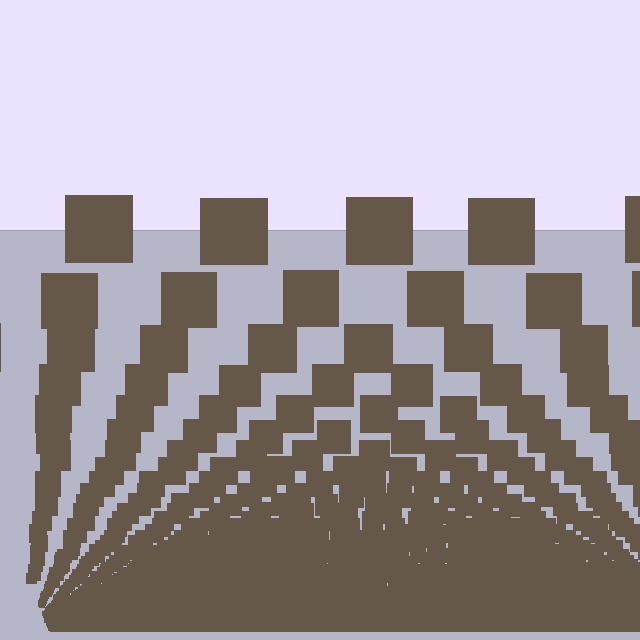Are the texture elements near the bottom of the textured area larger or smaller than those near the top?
Smaller. The gradient is inverted — elements near the bottom are smaller and denser.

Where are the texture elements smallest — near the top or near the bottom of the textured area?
Near the bottom.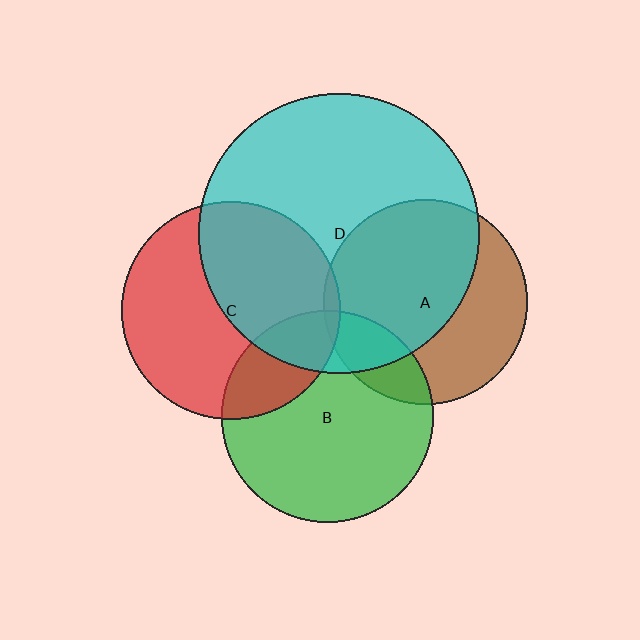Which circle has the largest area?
Circle D (cyan).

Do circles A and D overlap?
Yes.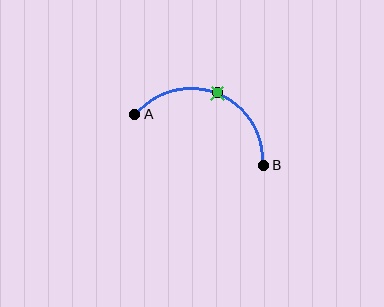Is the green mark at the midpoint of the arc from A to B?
Yes. The green mark lies on the arc at equal arc-length from both A and B — it is the arc midpoint.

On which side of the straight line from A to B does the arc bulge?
The arc bulges above the straight line connecting A and B.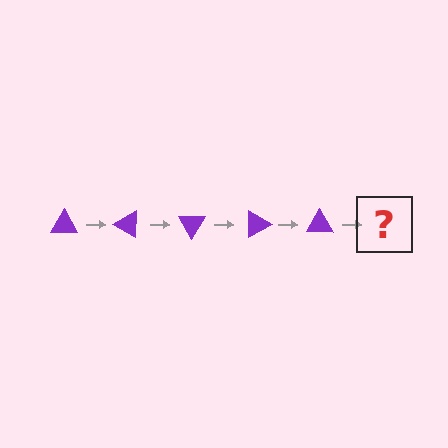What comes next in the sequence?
The next element should be a purple triangle rotated 150 degrees.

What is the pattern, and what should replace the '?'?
The pattern is that the triangle rotates 30 degrees each step. The '?' should be a purple triangle rotated 150 degrees.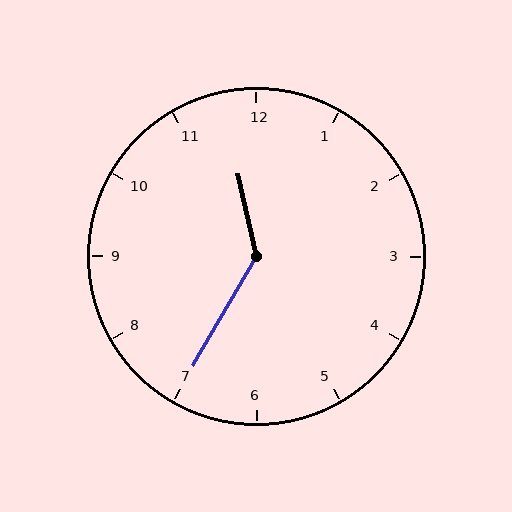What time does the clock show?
11:35.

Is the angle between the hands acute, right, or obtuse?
It is obtuse.